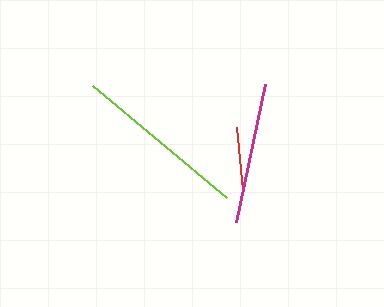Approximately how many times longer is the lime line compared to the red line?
The lime line is approximately 2.7 times the length of the red line.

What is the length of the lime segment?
The lime segment is approximately 175 pixels long.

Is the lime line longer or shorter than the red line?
The lime line is longer than the red line.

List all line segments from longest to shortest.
From longest to shortest: lime, magenta, red.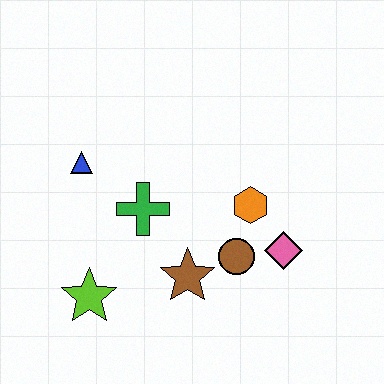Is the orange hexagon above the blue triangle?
No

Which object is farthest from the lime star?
The pink diamond is farthest from the lime star.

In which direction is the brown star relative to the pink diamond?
The brown star is to the left of the pink diamond.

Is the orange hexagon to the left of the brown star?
No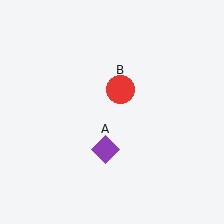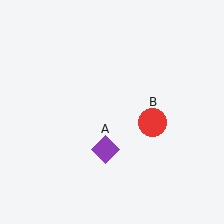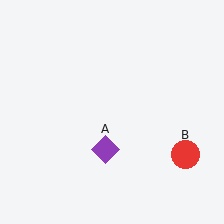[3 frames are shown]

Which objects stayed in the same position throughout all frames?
Purple diamond (object A) remained stationary.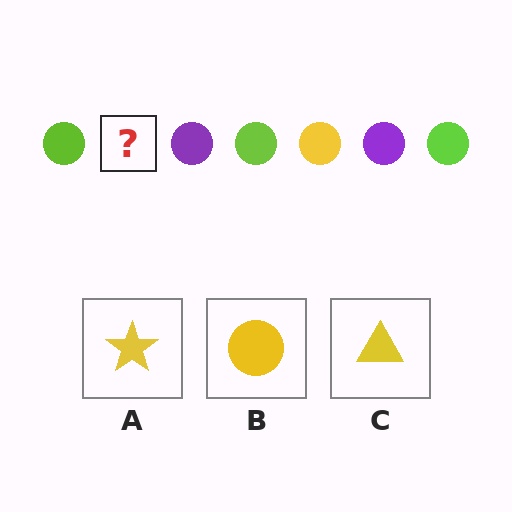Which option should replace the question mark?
Option B.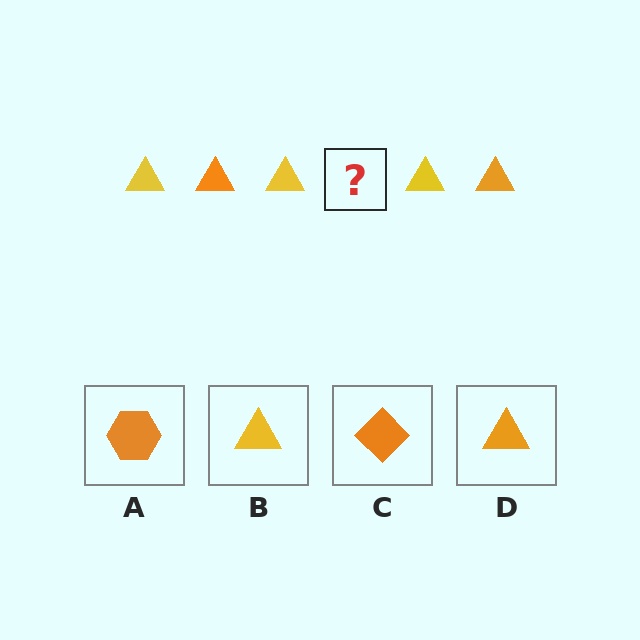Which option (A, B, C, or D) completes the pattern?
D.